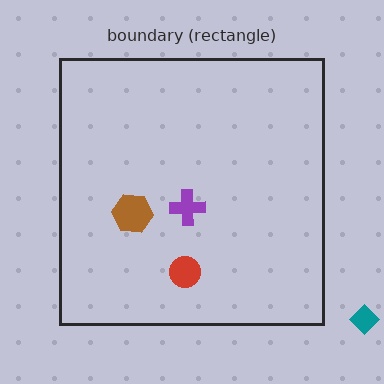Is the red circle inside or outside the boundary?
Inside.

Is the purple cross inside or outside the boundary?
Inside.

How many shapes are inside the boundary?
3 inside, 1 outside.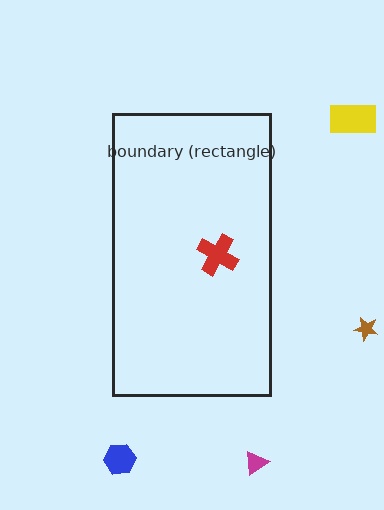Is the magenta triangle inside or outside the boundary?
Outside.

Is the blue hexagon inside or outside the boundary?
Outside.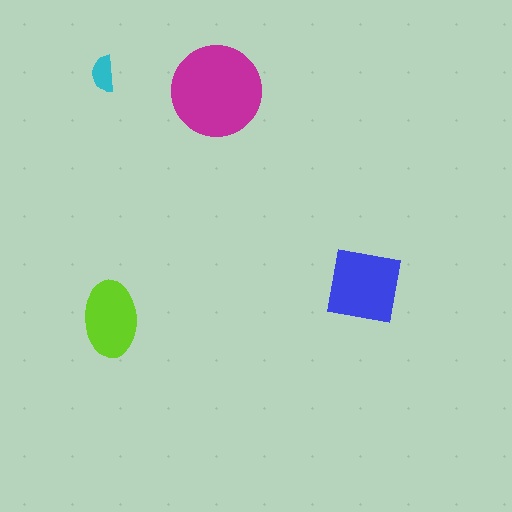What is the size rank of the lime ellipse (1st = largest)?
3rd.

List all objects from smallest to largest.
The cyan semicircle, the lime ellipse, the blue square, the magenta circle.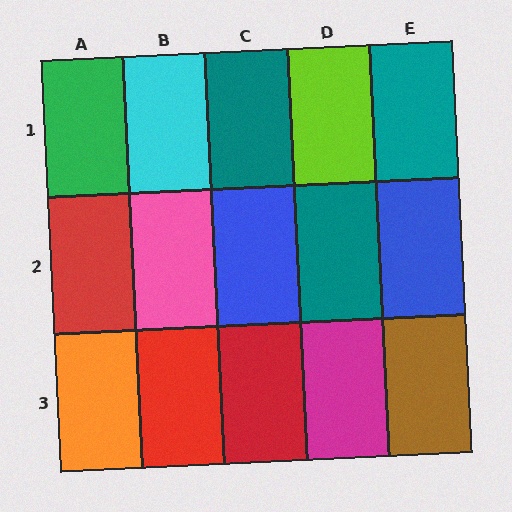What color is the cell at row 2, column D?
Teal.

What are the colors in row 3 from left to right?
Orange, red, red, magenta, brown.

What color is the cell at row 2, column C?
Blue.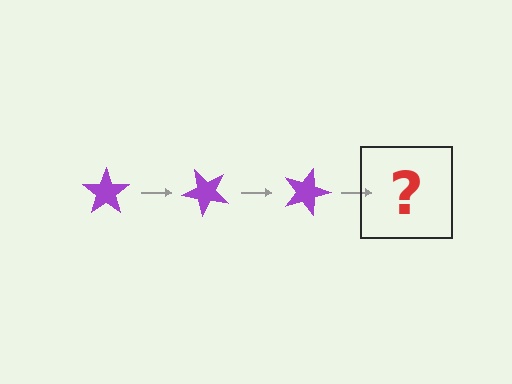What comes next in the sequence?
The next element should be a purple star rotated 135 degrees.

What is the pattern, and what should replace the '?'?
The pattern is that the star rotates 45 degrees each step. The '?' should be a purple star rotated 135 degrees.